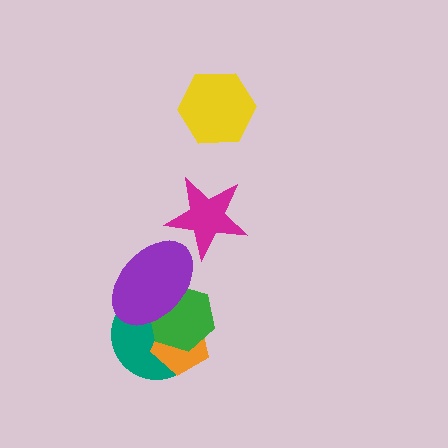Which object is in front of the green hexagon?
The purple ellipse is in front of the green hexagon.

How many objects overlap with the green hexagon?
3 objects overlap with the green hexagon.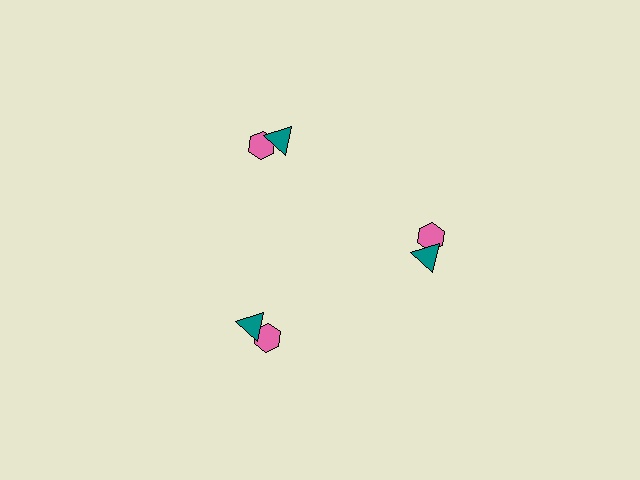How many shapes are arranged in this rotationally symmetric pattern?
There are 6 shapes, arranged in 3 groups of 2.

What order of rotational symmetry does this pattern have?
This pattern has 3-fold rotational symmetry.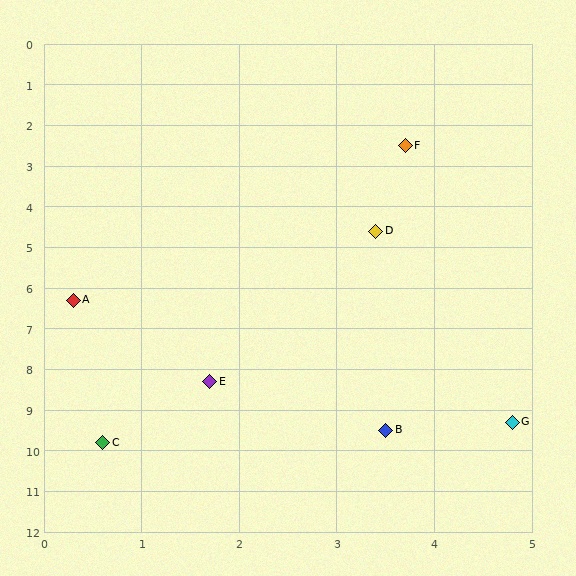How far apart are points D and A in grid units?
Points D and A are about 3.5 grid units apart.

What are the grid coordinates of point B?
Point B is at approximately (3.5, 9.5).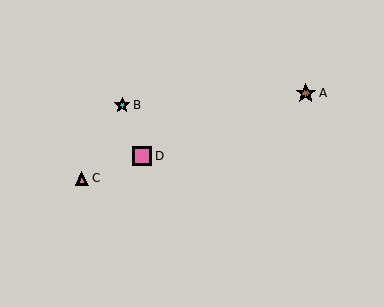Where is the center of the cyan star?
The center of the cyan star is at (122, 105).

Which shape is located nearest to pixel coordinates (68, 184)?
The pink triangle (labeled C) at (82, 178) is nearest to that location.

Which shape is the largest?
The brown star (labeled A) is the largest.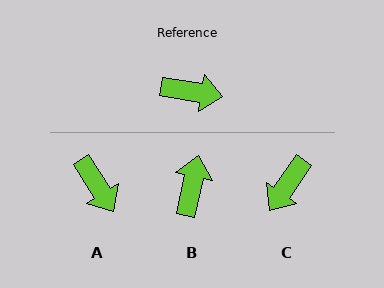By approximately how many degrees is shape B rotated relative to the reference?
Approximately 87 degrees counter-clockwise.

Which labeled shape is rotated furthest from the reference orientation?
C, about 116 degrees away.